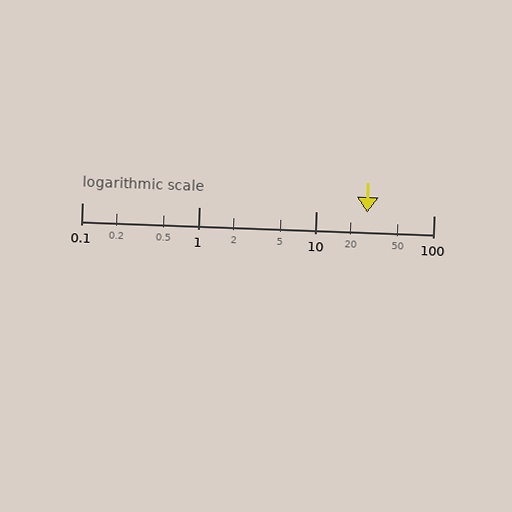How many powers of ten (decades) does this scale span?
The scale spans 3 decades, from 0.1 to 100.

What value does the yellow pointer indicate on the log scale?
The pointer indicates approximately 27.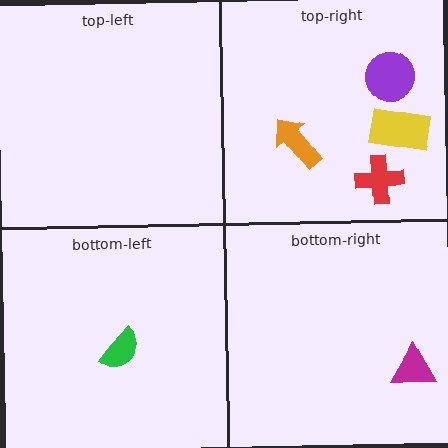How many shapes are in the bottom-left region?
1.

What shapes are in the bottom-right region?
The magenta triangle.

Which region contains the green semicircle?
The bottom-left region.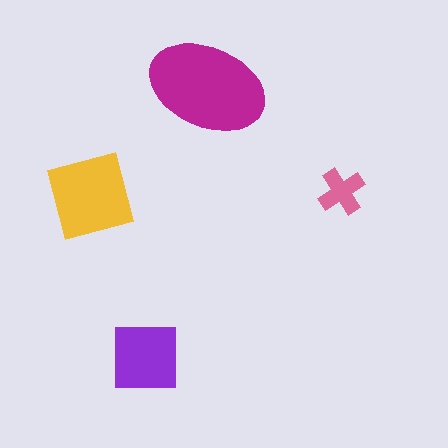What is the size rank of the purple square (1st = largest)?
3rd.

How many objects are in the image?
There are 4 objects in the image.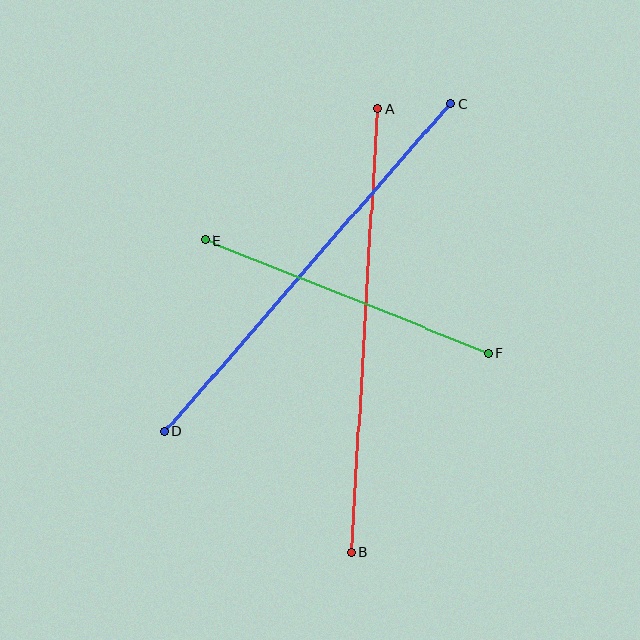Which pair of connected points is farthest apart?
Points A and B are farthest apart.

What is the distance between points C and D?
The distance is approximately 435 pixels.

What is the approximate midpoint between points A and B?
The midpoint is at approximately (364, 331) pixels.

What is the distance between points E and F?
The distance is approximately 304 pixels.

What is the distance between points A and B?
The distance is approximately 444 pixels.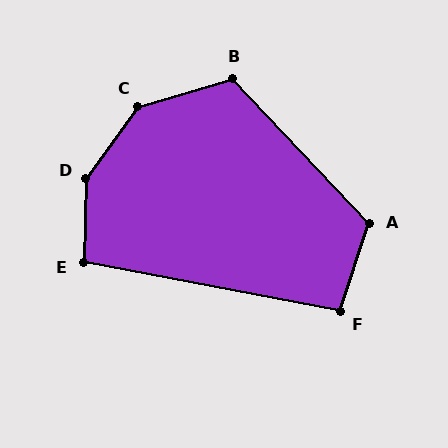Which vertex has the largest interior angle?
D, at approximately 146 degrees.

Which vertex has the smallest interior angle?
F, at approximately 98 degrees.